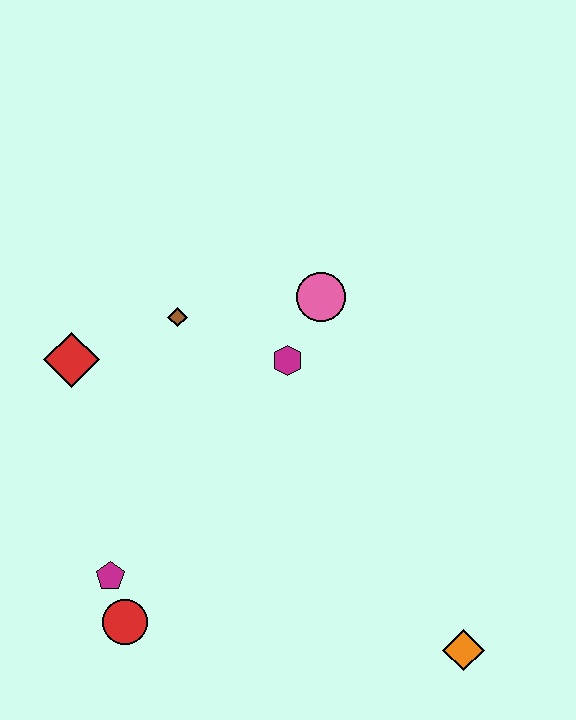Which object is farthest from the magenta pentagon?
The orange diamond is farthest from the magenta pentagon.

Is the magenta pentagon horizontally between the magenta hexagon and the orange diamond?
No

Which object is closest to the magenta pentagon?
The red circle is closest to the magenta pentagon.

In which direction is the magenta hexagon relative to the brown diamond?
The magenta hexagon is to the right of the brown diamond.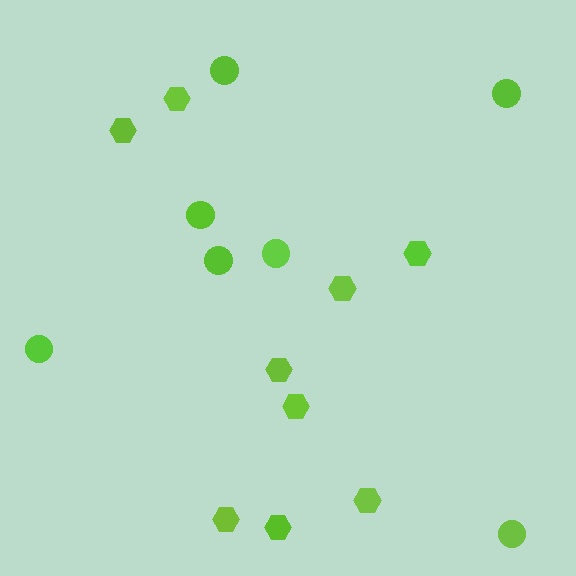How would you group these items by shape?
There are 2 groups: one group of circles (7) and one group of hexagons (9).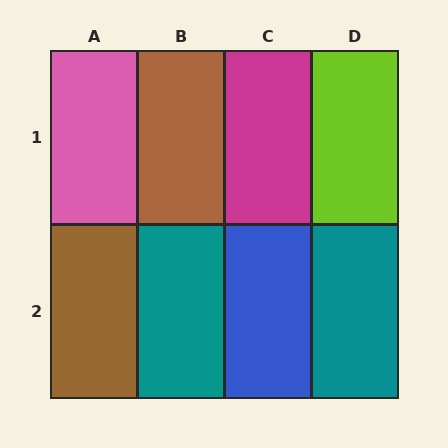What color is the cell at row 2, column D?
Teal.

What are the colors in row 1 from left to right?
Pink, brown, magenta, lime.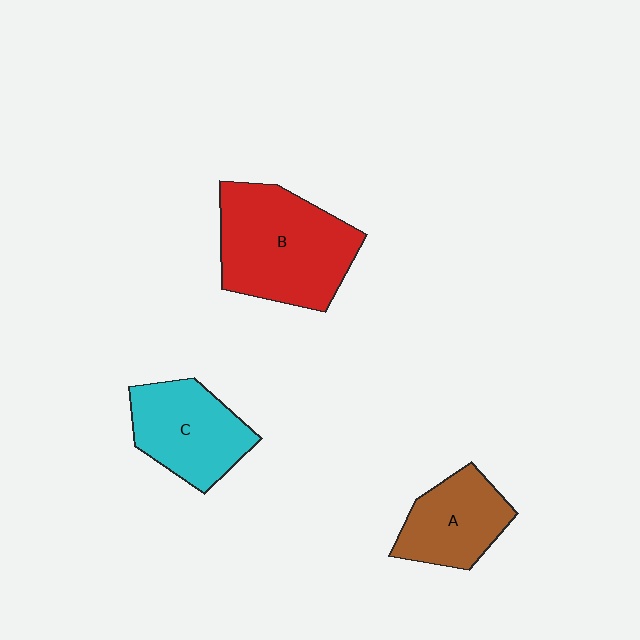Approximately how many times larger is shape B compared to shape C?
Approximately 1.4 times.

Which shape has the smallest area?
Shape A (brown).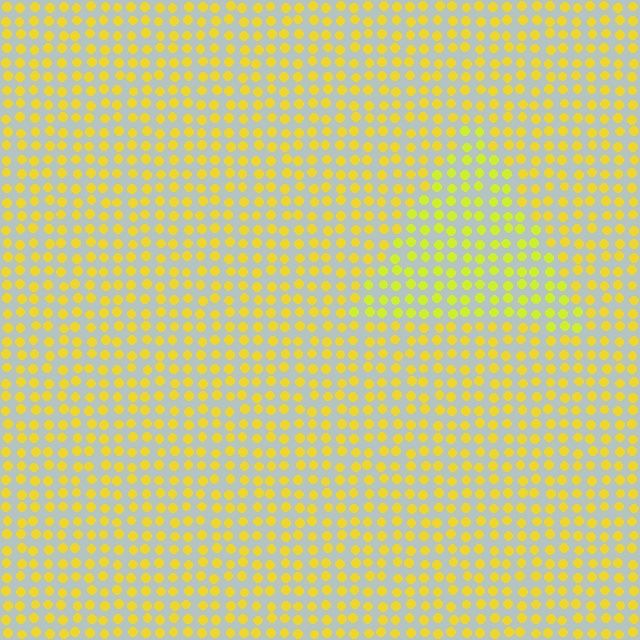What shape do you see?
I see a triangle.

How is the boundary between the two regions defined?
The boundary is defined purely by a slight shift in hue (about 18 degrees). Spacing, size, and orientation are identical on both sides.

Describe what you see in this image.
The image is filled with small yellow elements in a uniform arrangement. A triangle-shaped region is visible where the elements are tinted to a slightly different hue, forming a subtle color boundary.